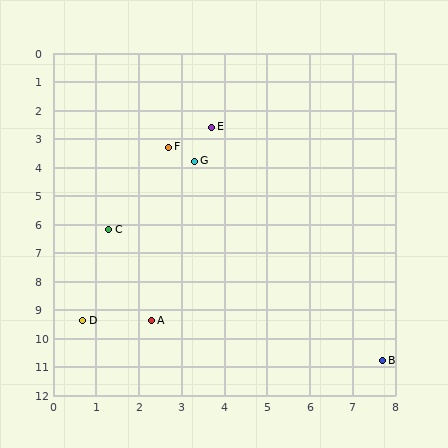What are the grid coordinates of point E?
Point E is at approximately (3.7, 2.6).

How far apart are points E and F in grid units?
Points E and F are about 1.2 grid units apart.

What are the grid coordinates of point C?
Point C is at approximately (1.3, 6.2).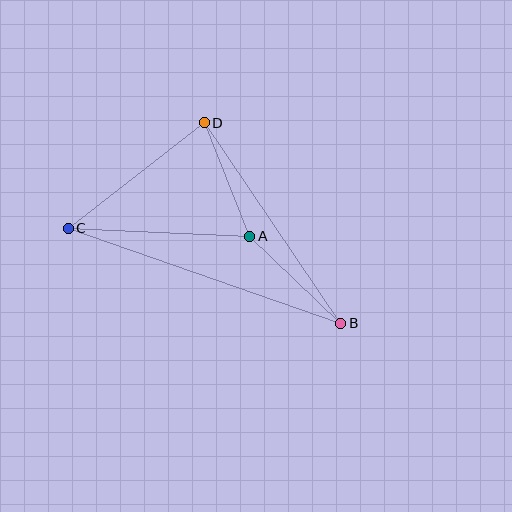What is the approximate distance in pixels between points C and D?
The distance between C and D is approximately 172 pixels.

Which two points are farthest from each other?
Points B and C are farthest from each other.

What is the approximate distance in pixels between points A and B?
The distance between A and B is approximately 126 pixels.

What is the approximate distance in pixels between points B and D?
The distance between B and D is approximately 243 pixels.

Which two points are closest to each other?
Points A and D are closest to each other.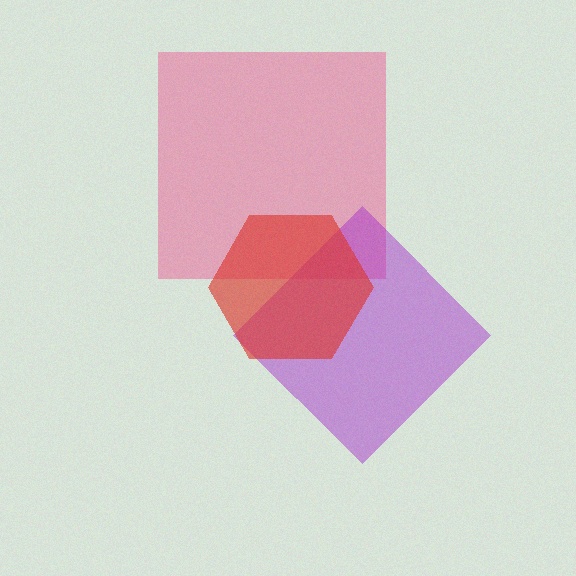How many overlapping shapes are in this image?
There are 3 overlapping shapes in the image.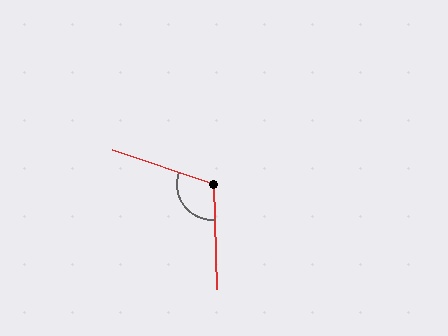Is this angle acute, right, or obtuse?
It is obtuse.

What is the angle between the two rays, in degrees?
Approximately 111 degrees.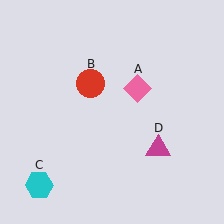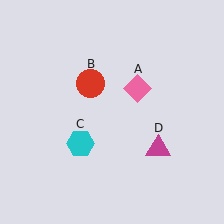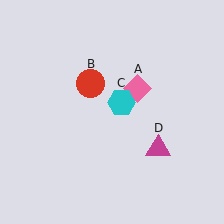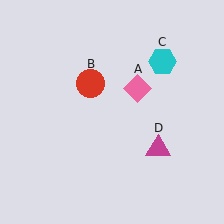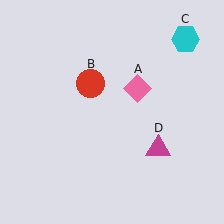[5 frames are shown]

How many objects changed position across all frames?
1 object changed position: cyan hexagon (object C).